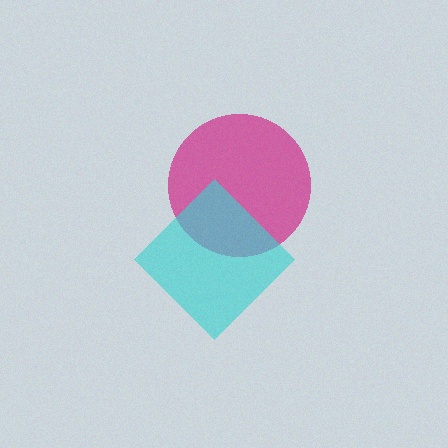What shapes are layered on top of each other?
The layered shapes are: a magenta circle, a cyan diamond.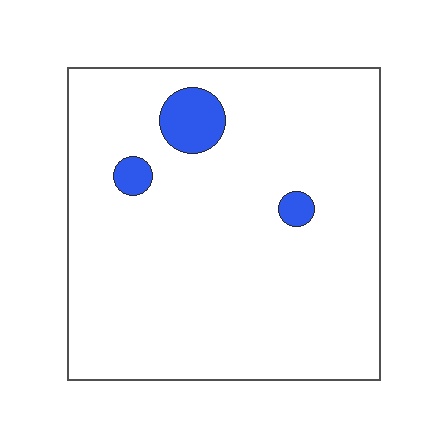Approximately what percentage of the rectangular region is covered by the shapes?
Approximately 5%.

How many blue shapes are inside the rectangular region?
3.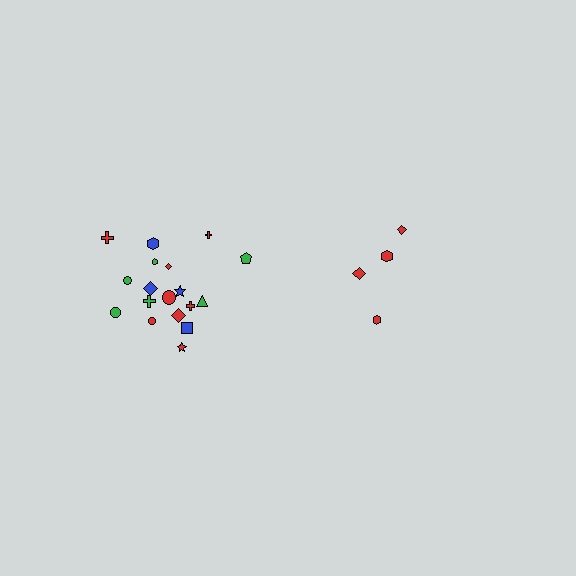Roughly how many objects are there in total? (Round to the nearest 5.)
Roughly 20 objects in total.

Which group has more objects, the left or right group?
The left group.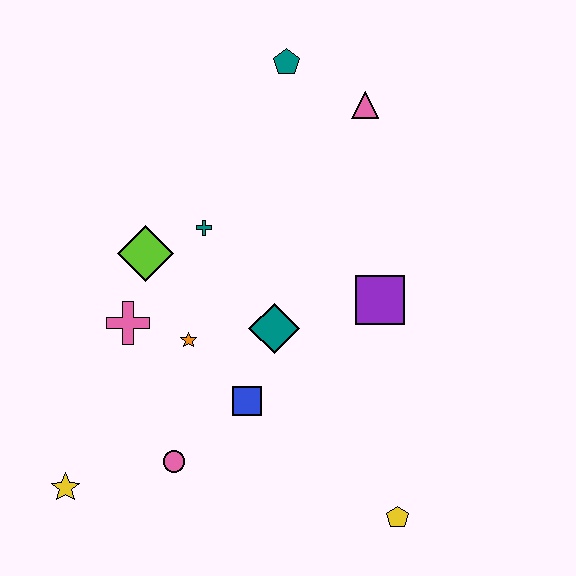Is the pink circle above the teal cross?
No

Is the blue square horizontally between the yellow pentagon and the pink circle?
Yes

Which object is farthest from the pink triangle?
The yellow star is farthest from the pink triangle.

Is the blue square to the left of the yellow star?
No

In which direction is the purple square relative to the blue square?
The purple square is to the right of the blue square.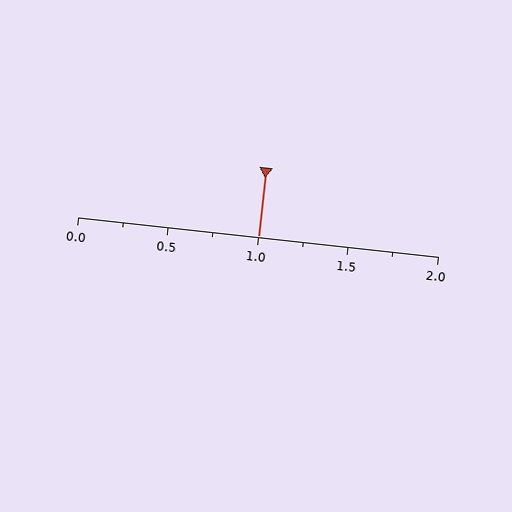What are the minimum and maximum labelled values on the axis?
The axis runs from 0.0 to 2.0.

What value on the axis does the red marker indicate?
The marker indicates approximately 1.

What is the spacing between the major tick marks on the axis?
The major ticks are spaced 0.5 apart.